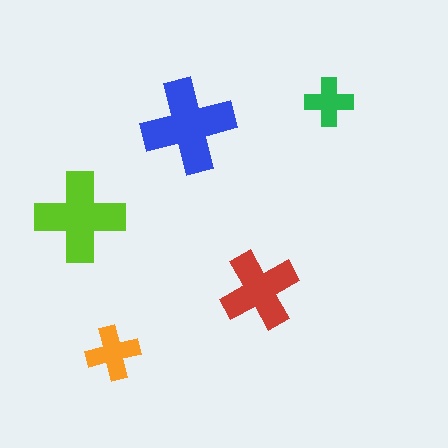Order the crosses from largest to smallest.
the blue one, the lime one, the red one, the orange one, the green one.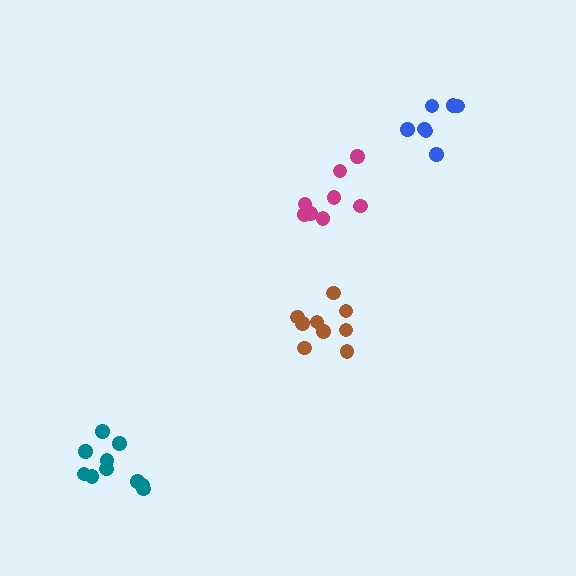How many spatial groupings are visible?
There are 4 spatial groupings.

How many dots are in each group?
Group 1: 8 dots, Group 2: 9 dots, Group 3: 10 dots, Group 4: 7 dots (34 total).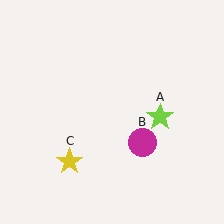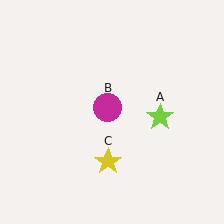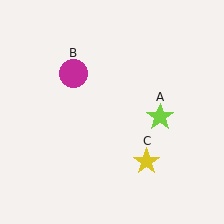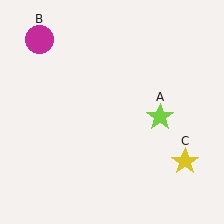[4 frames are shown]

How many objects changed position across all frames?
2 objects changed position: magenta circle (object B), yellow star (object C).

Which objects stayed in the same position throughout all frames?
Lime star (object A) remained stationary.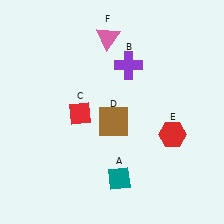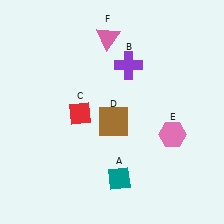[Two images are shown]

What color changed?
The hexagon (E) changed from red in Image 1 to pink in Image 2.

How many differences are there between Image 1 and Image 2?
There is 1 difference between the two images.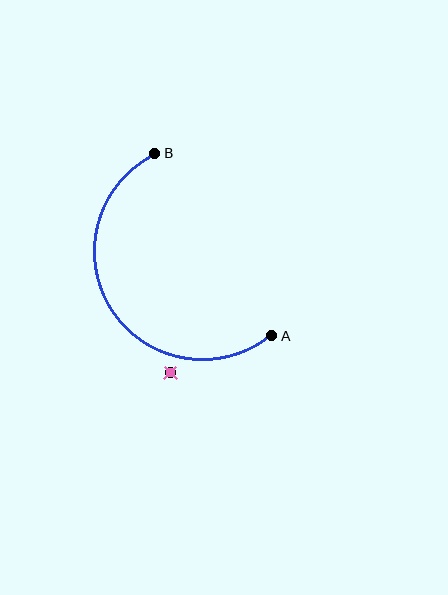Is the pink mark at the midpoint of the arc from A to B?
No — the pink mark does not lie on the arc at all. It sits slightly outside the curve.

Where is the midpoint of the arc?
The arc midpoint is the point on the curve farthest from the straight line joining A and B. It sits to the left of that line.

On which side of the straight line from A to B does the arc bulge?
The arc bulges to the left of the straight line connecting A and B.